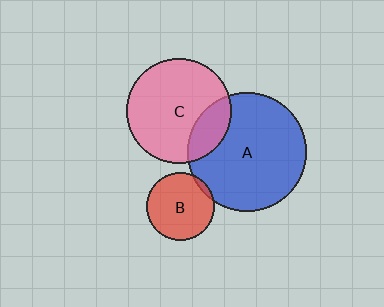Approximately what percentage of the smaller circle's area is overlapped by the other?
Approximately 5%.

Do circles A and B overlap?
Yes.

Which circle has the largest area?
Circle A (blue).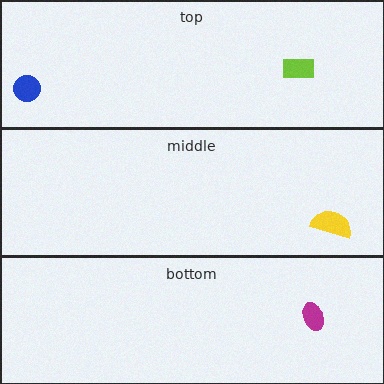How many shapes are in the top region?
2.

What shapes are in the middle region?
The yellow semicircle.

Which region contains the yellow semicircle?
The middle region.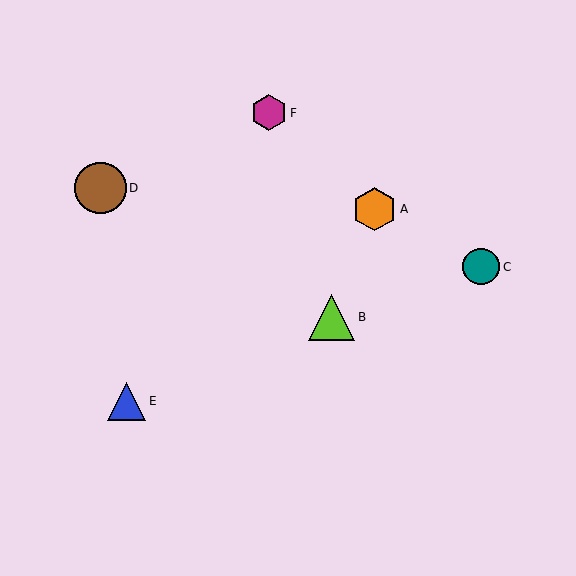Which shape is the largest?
The brown circle (labeled D) is the largest.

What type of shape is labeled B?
Shape B is a lime triangle.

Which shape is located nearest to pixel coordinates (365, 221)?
The orange hexagon (labeled A) at (375, 209) is nearest to that location.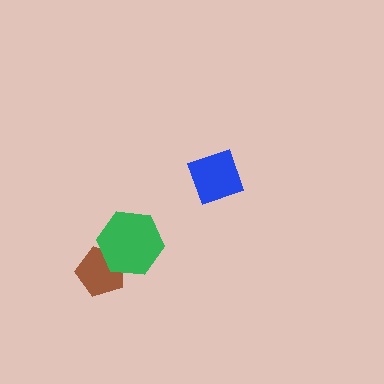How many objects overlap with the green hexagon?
1 object overlaps with the green hexagon.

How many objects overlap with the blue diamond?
0 objects overlap with the blue diamond.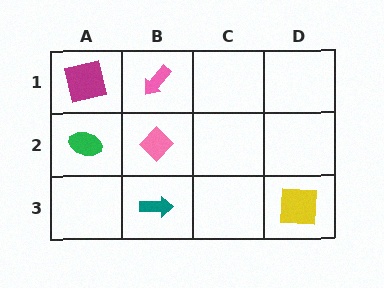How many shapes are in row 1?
2 shapes.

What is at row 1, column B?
A pink arrow.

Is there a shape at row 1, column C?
No, that cell is empty.